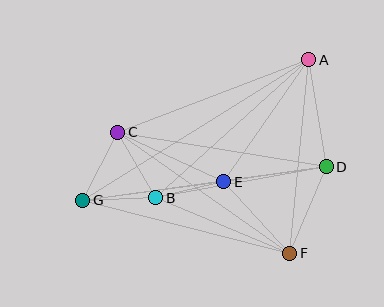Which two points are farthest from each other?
Points A and G are farthest from each other.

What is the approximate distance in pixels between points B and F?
The distance between B and F is approximately 145 pixels.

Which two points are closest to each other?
Points B and E are closest to each other.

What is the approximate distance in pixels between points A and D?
The distance between A and D is approximately 108 pixels.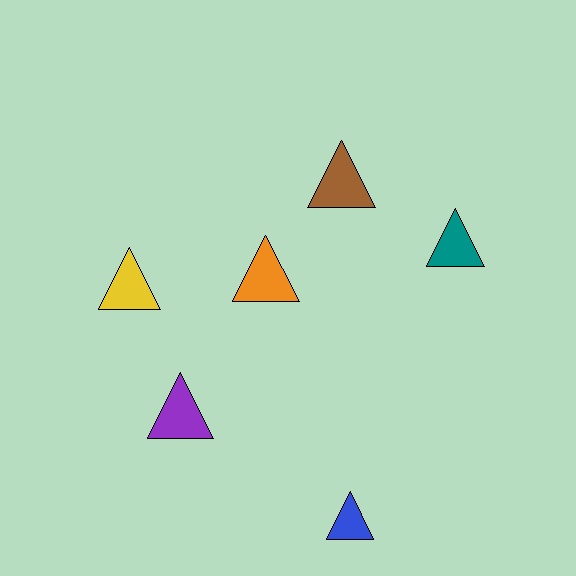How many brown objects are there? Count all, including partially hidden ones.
There is 1 brown object.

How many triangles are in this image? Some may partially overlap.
There are 6 triangles.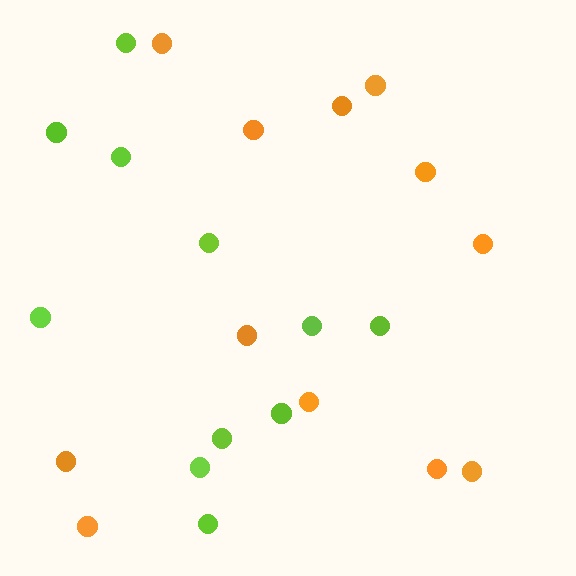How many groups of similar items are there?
There are 2 groups: one group of lime circles (11) and one group of orange circles (12).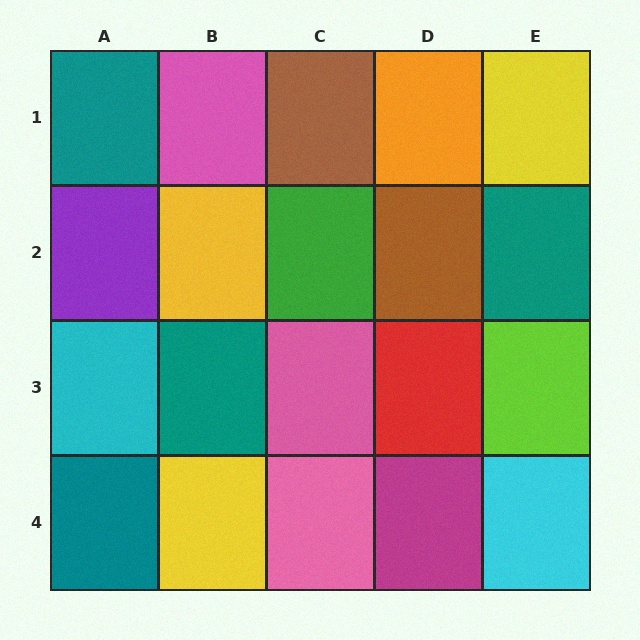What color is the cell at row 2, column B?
Yellow.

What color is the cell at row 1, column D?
Orange.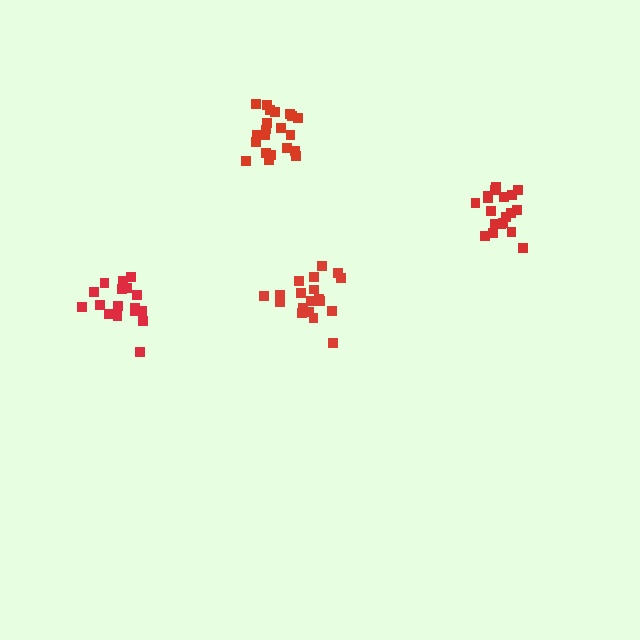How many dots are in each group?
Group 1: 21 dots, Group 2: 19 dots, Group 3: 19 dots, Group 4: 17 dots (76 total).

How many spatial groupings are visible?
There are 4 spatial groupings.